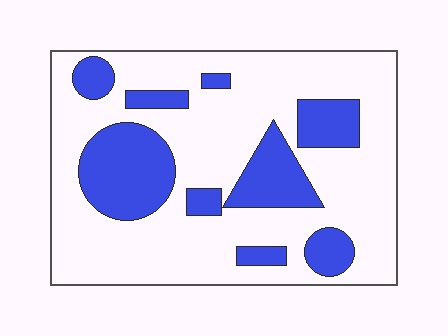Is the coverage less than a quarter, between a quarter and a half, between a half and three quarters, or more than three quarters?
Between a quarter and a half.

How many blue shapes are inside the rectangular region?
9.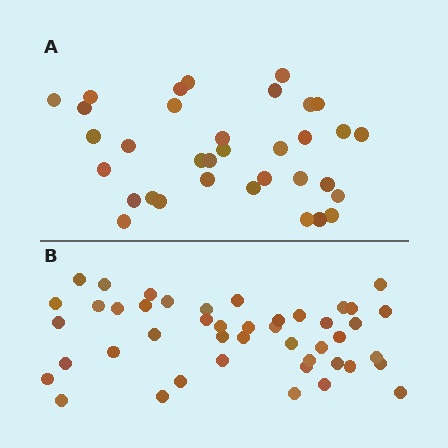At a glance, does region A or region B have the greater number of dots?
Region B (the bottom region) has more dots.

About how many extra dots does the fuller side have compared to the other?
Region B has roughly 12 or so more dots than region A.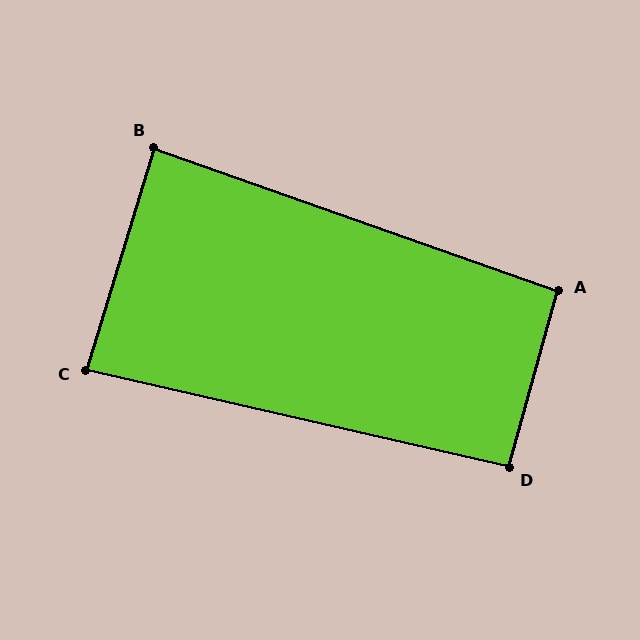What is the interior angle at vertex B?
Approximately 87 degrees (approximately right).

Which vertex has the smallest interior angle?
C, at approximately 86 degrees.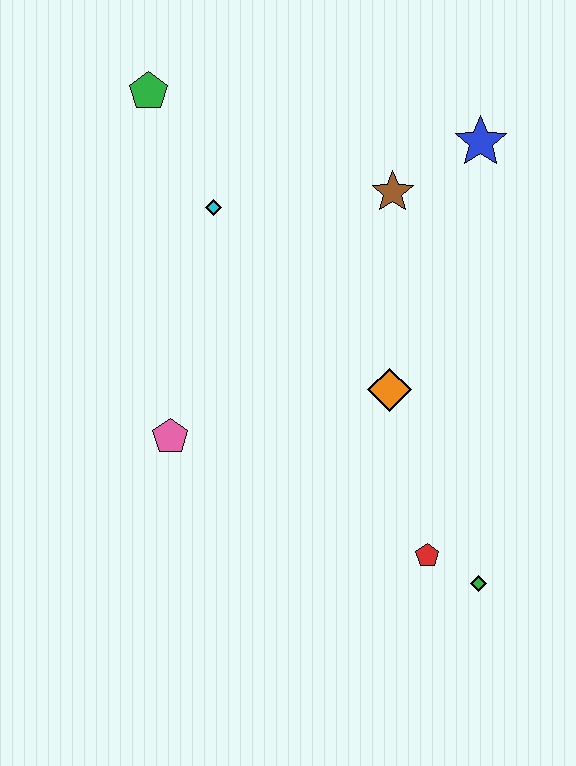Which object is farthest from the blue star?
The green diamond is farthest from the blue star.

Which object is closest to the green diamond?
The red pentagon is closest to the green diamond.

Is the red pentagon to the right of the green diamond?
No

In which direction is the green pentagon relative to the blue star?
The green pentagon is to the left of the blue star.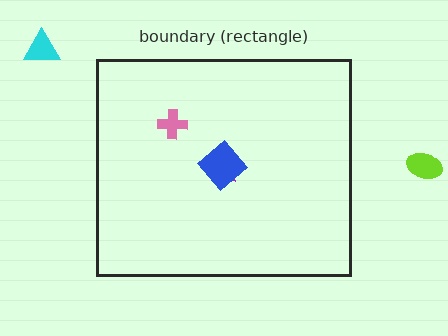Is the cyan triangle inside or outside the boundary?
Outside.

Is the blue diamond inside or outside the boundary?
Inside.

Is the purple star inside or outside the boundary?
Inside.